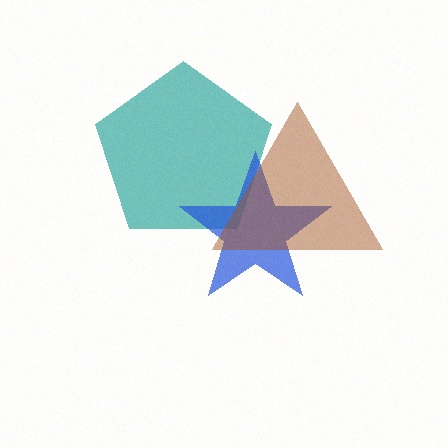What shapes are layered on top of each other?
The layered shapes are: a teal pentagon, a blue star, a brown triangle.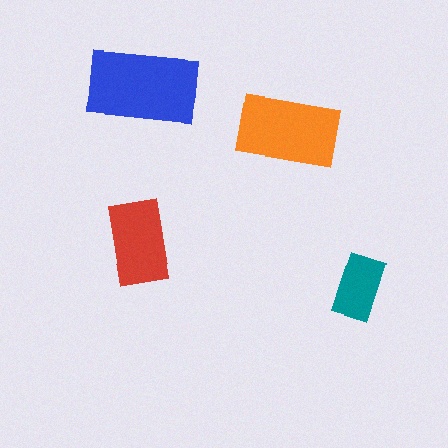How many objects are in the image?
There are 4 objects in the image.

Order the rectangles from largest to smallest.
the blue one, the orange one, the red one, the teal one.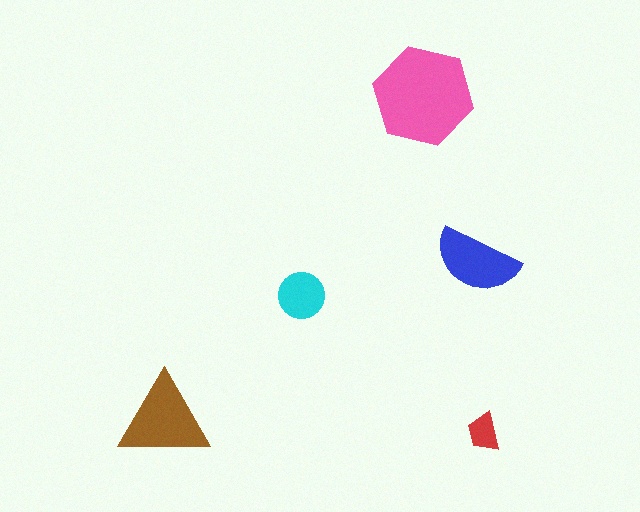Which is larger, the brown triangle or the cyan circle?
The brown triangle.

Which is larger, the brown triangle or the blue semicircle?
The brown triangle.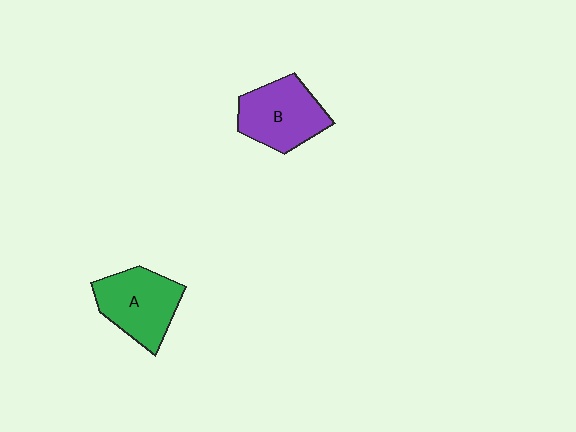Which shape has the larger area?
Shape A (green).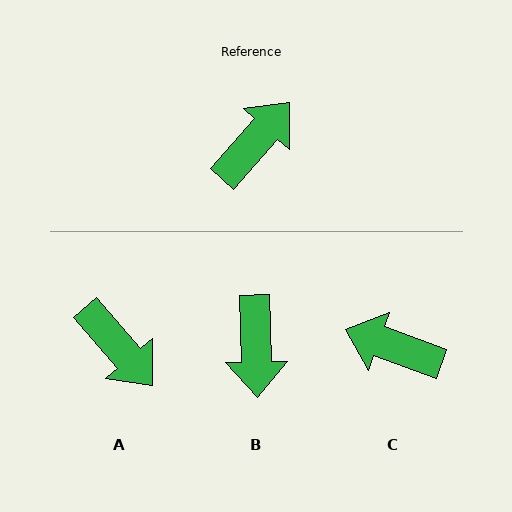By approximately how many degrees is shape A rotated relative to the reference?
Approximately 98 degrees clockwise.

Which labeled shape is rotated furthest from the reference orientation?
B, about 137 degrees away.